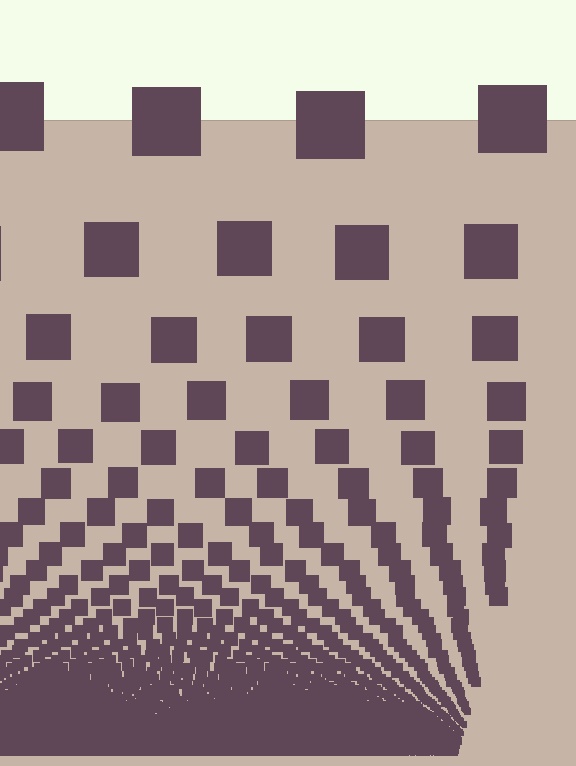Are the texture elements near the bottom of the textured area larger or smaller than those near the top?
Smaller. The gradient is inverted — elements near the bottom are smaller and denser.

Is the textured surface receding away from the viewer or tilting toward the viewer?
The surface appears to tilt toward the viewer. Texture elements get larger and sparser toward the top.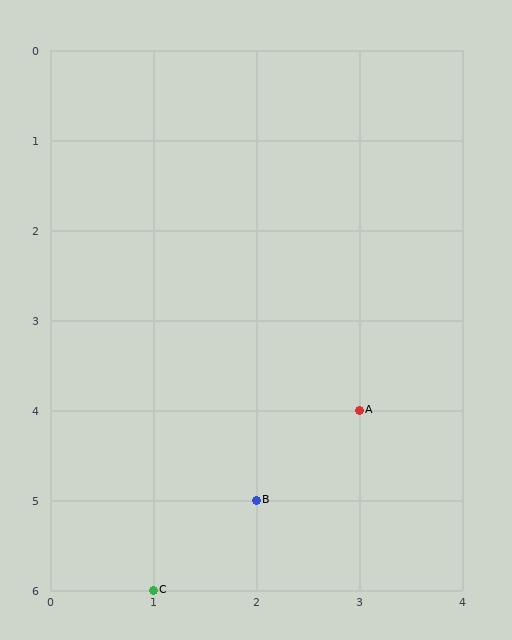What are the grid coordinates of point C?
Point C is at grid coordinates (1, 6).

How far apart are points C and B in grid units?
Points C and B are 1 column and 1 row apart (about 1.4 grid units diagonally).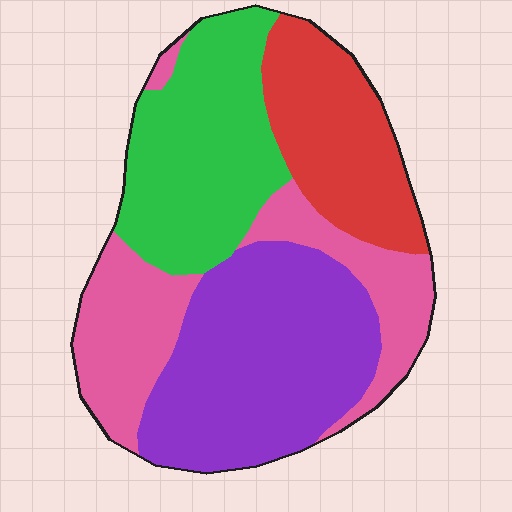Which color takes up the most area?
Purple, at roughly 30%.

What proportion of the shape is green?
Green takes up about one quarter (1/4) of the shape.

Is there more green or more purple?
Purple.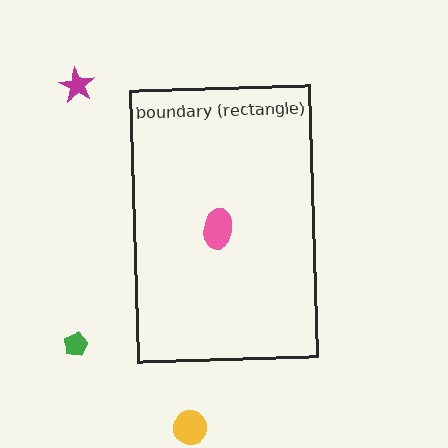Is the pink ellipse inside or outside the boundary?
Inside.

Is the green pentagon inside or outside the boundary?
Outside.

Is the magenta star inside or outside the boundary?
Outside.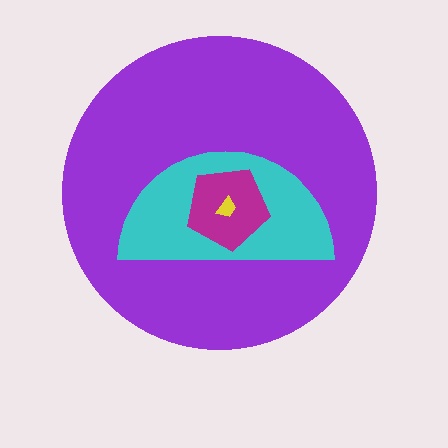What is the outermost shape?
The purple circle.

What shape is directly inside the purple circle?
The cyan semicircle.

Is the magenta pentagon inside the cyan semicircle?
Yes.